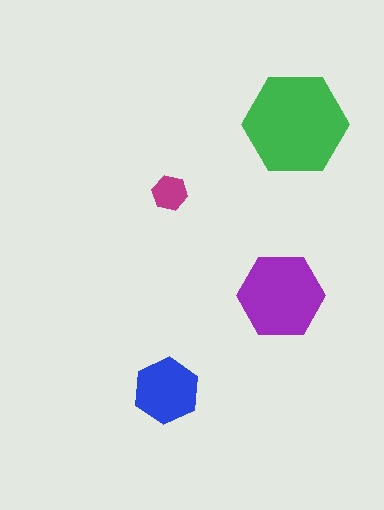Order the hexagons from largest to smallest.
the green one, the purple one, the blue one, the magenta one.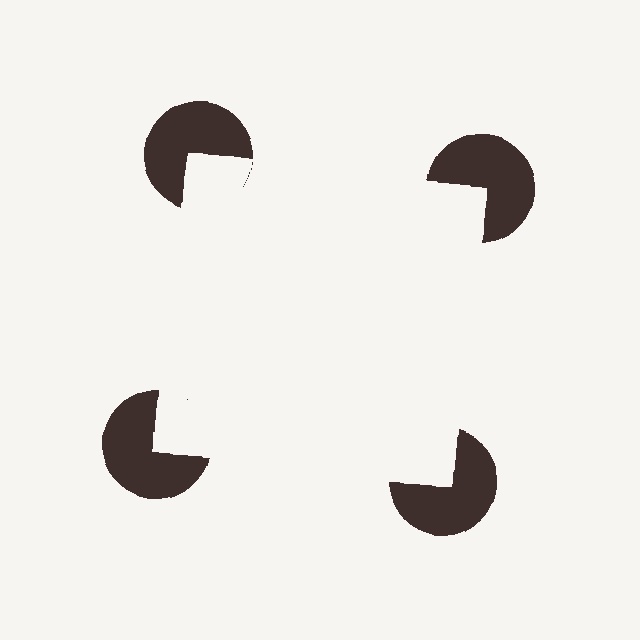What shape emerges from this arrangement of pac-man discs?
An illusory square — its edges are inferred from the aligned wedge cuts in the pac-man discs, not physically drawn.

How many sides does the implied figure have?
4 sides.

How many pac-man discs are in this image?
There are 4 — one at each vertex of the illusory square.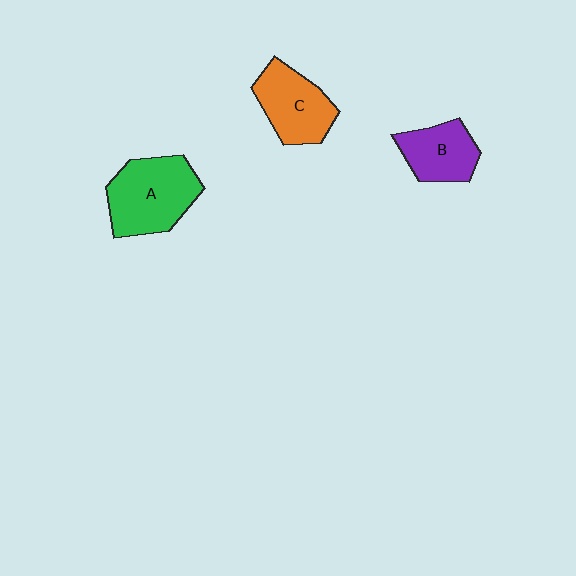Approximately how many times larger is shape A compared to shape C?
Approximately 1.3 times.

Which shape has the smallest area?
Shape B (purple).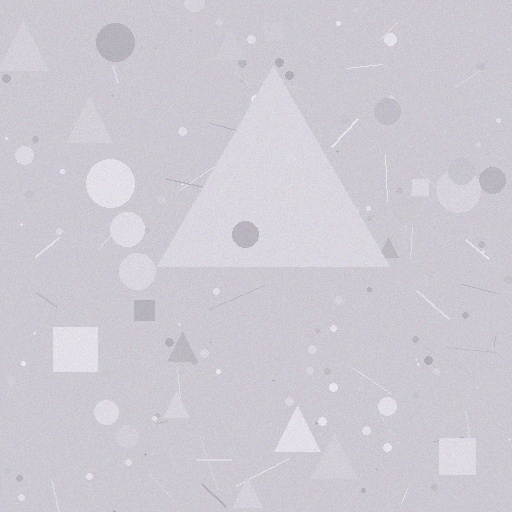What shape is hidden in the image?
A triangle is hidden in the image.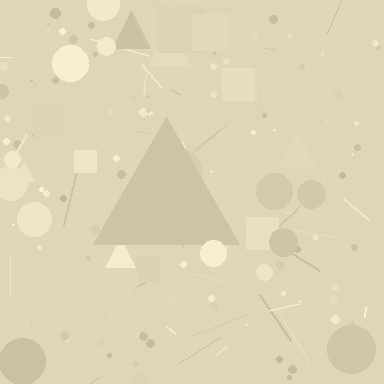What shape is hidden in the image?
A triangle is hidden in the image.